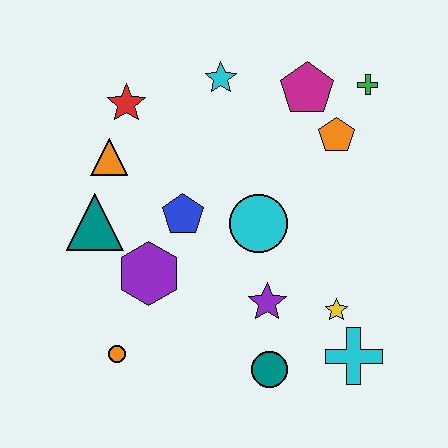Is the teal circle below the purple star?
Yes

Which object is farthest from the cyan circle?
The orange circle is farthest from the cyan circle.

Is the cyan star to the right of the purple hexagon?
Yes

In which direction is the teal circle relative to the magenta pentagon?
The teal circle is below the magenta pentagon.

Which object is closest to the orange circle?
The purple hexagon is closest to the orange circle.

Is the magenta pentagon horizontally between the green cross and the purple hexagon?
Yes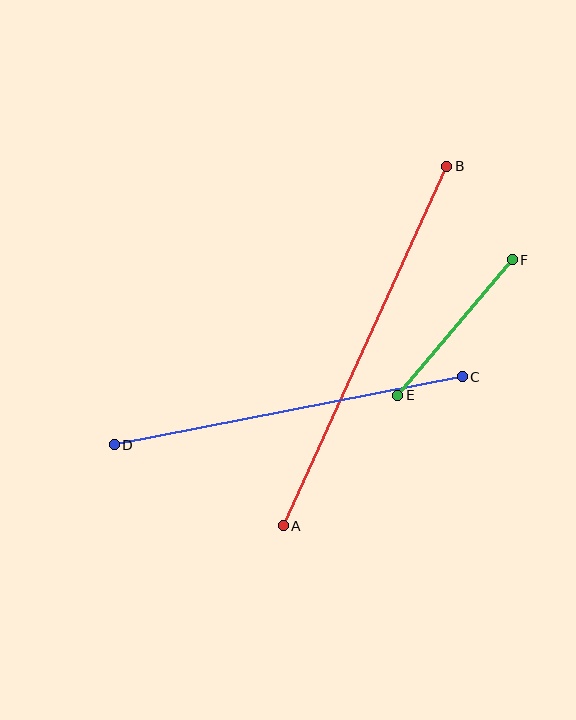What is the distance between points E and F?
The distance is approximately 177 pixels.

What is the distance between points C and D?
The distance is approximately 354 pixels.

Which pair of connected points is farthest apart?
Points A and B are farthest apart.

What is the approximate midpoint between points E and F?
The midpoint is at approximately (455, 327) pixels.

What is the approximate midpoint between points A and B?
The midpoint is at approximately (365, 346) pixels.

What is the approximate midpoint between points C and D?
The midpoint is at approximately (288, 411) pixels.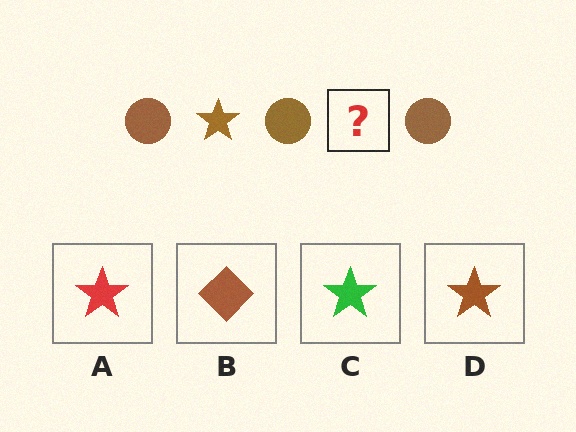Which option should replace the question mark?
Option D.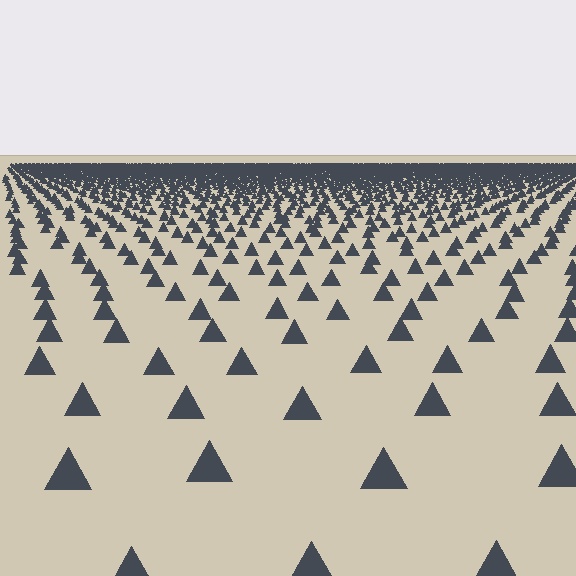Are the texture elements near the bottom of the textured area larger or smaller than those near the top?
Larger. Near the bottom, elements are closer to the viewer and appear at a bigger on-screen size.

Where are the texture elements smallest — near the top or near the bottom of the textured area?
Near the top.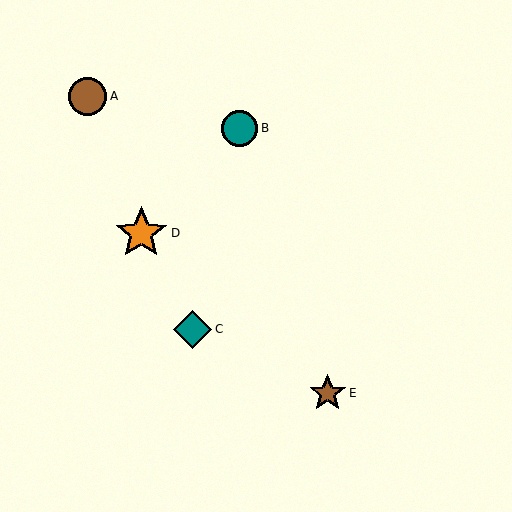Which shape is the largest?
The orange star (labeled D) is the largest.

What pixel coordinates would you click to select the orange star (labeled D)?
Click at (141, 233) to select the orange star D.